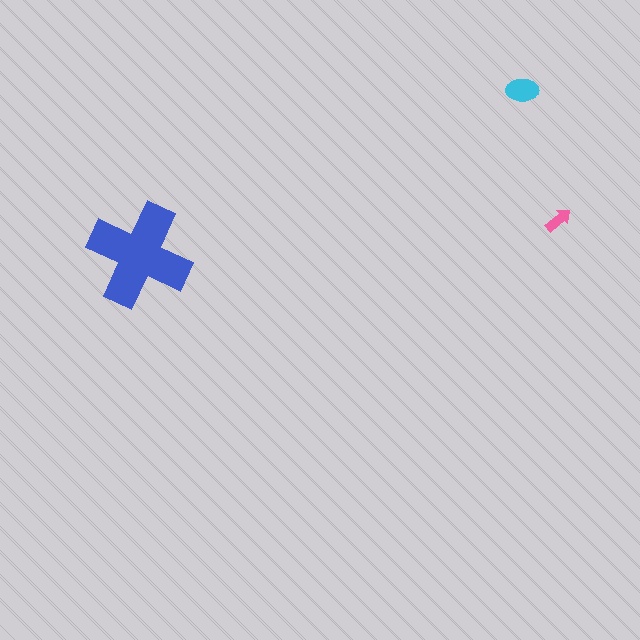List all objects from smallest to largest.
The pink arrow, the cyan ellipse, the blue cross.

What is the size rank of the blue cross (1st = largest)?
1st.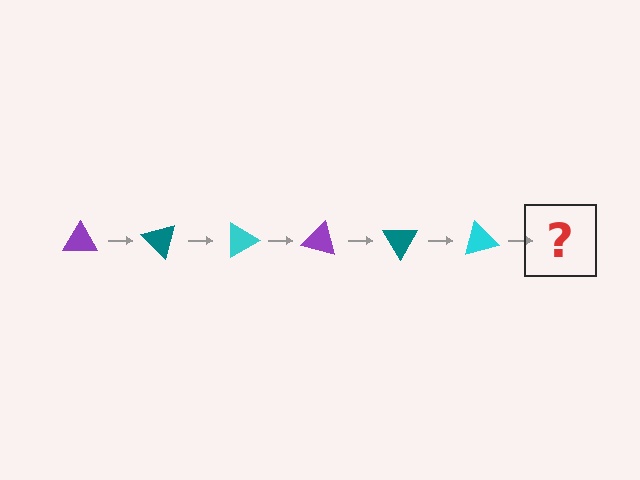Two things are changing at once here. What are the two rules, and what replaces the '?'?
The two rules are that it rotates 45 degrees each step and the color cycles through purple, teal, and cyan. The '?' should be a purple triangle, rotated 270 degrees from the start.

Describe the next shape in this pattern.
It should be a purple triangle, rotated 270 degrees from the start.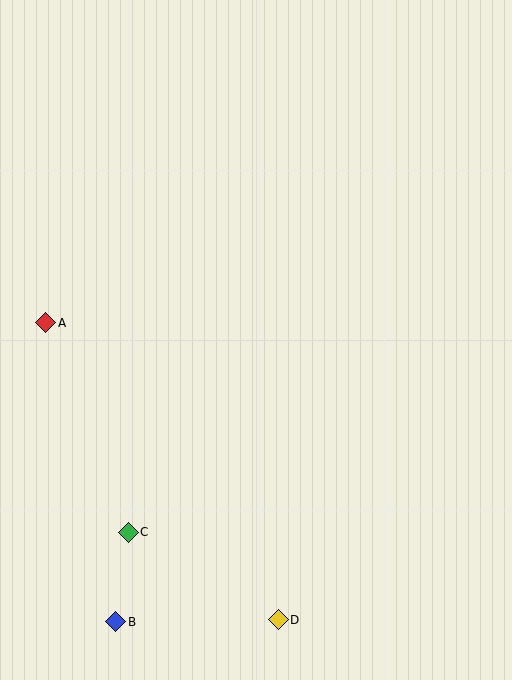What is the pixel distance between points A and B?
The distance between A and B is 307 pixels.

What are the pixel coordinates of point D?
Point D is at (278, 620).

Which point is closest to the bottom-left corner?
Point B is closest to the bottom-left corner.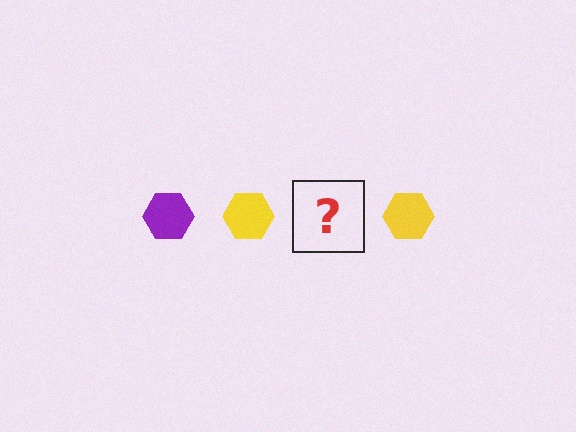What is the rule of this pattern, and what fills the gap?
The rule is that the pattern cycles through purple, yellow hexagons. The gap should be filled with a purple hexagon.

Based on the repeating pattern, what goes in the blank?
The blank should be a purple hexagon.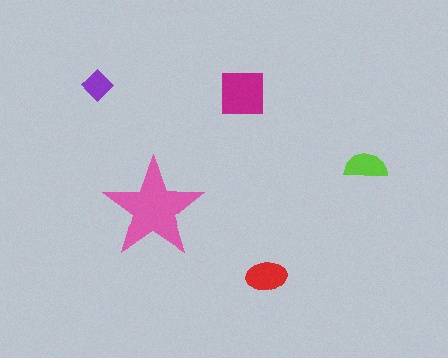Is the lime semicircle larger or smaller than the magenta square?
Smaller.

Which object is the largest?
The pink star.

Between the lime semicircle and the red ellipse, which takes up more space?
The red ellipse.